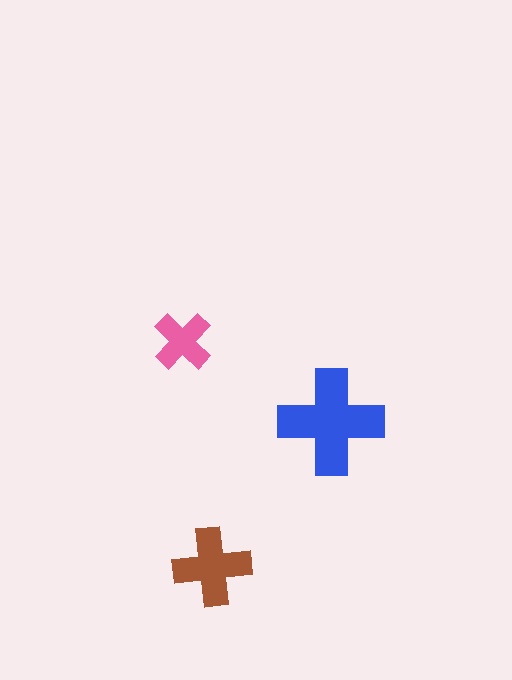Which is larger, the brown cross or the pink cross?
The brown one.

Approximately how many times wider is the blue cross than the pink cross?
About 2 times wider.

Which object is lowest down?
The brown cross is bottommost.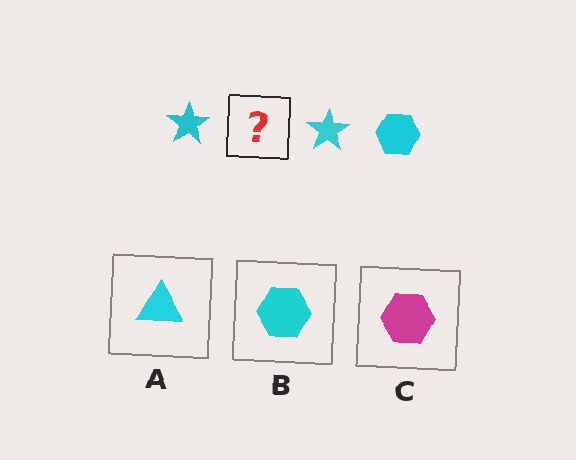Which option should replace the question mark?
Option B.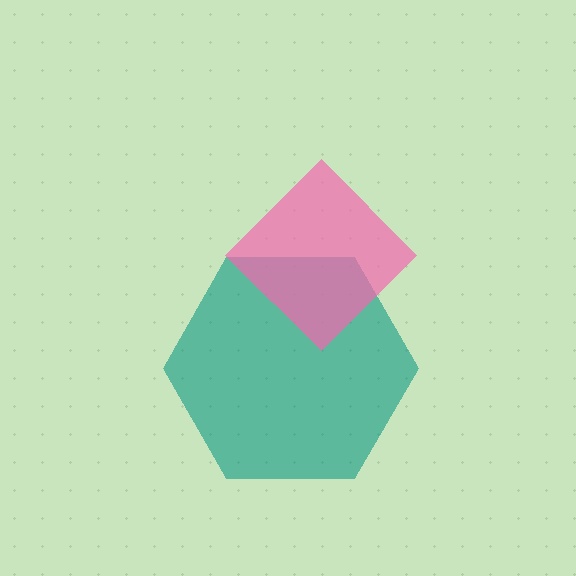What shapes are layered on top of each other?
The layered shapes are: a teal hexagon, a pink diamond.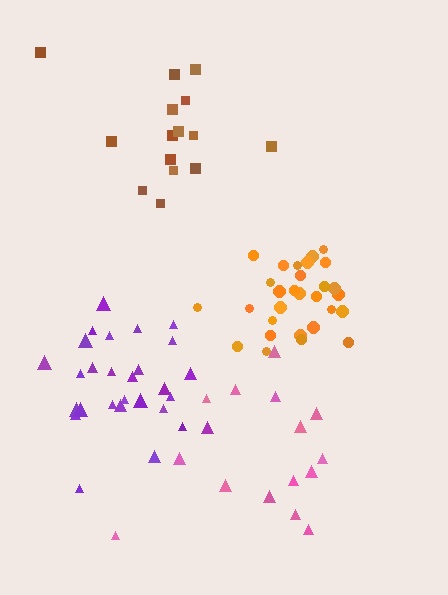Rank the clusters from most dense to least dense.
orange, purple, pink, brown.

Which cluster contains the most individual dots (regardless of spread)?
Orange (30).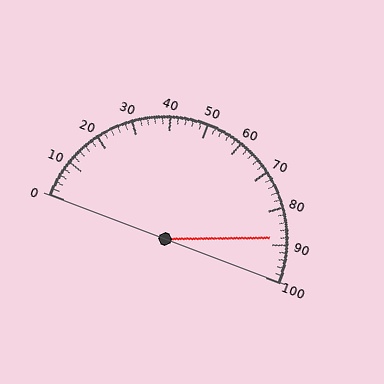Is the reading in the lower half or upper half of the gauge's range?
The reading is in the upper half of the range (0 to 100).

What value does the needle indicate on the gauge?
The needle indicates approximately 88.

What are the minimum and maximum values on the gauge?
The gauge ranges from 0 to 100.